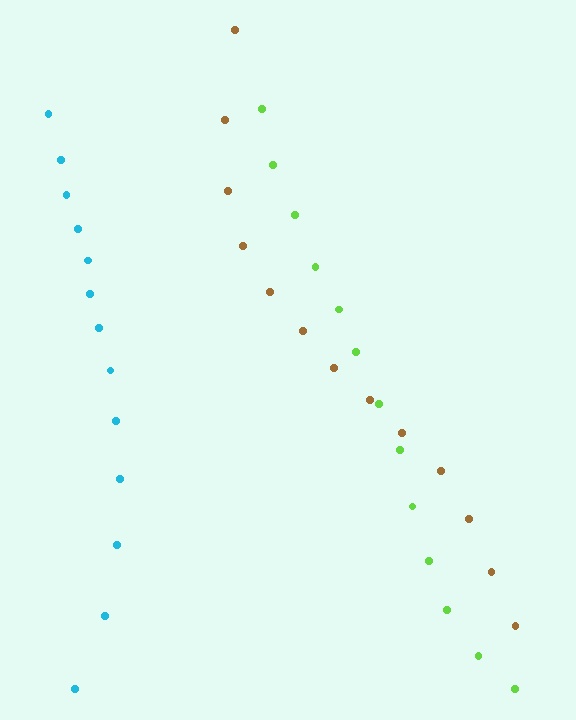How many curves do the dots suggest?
There are 3 distinct paths.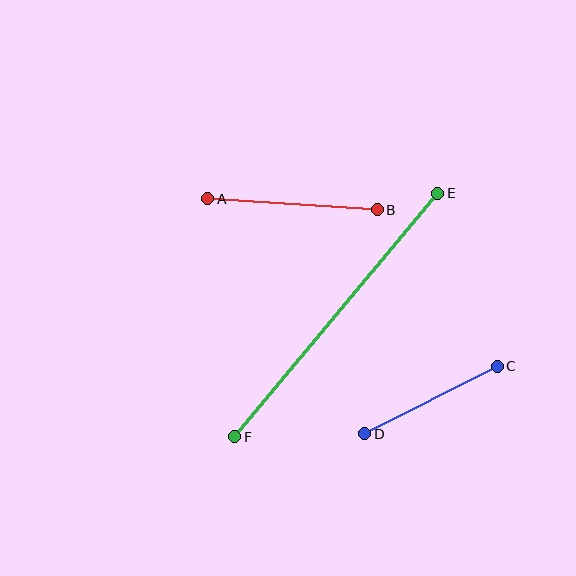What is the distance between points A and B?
The distance is approximately 170 pixels.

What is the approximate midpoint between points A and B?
The midpoint is at approximately (293, 204) pixels.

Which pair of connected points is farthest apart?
Points E and F are farthest apart.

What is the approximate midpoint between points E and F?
The midpoint is at approximately (336, 315) pixels.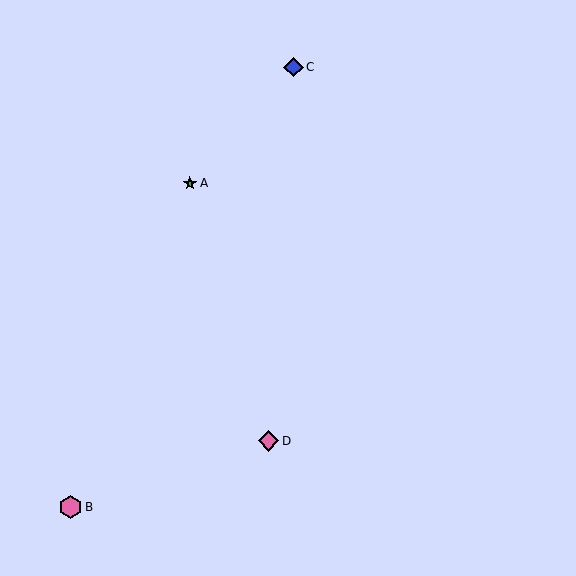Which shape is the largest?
The pink hexagon (labeled B) is the largest.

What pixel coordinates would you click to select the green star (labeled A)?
Click at (190, 183) to select the green star A.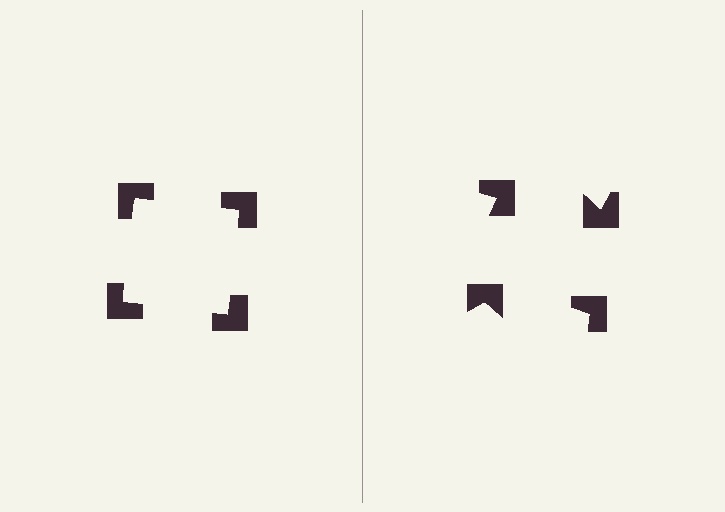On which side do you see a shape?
An illusory square appears on the left side. On the right side the wedge cuts are rotated, so no coherent shape forms.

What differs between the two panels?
The notched squares are positioned identically on both sides; only the wedge orientations differ. On the left they align to a square; on the right they are misaligned.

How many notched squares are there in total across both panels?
8 — 4 on each side.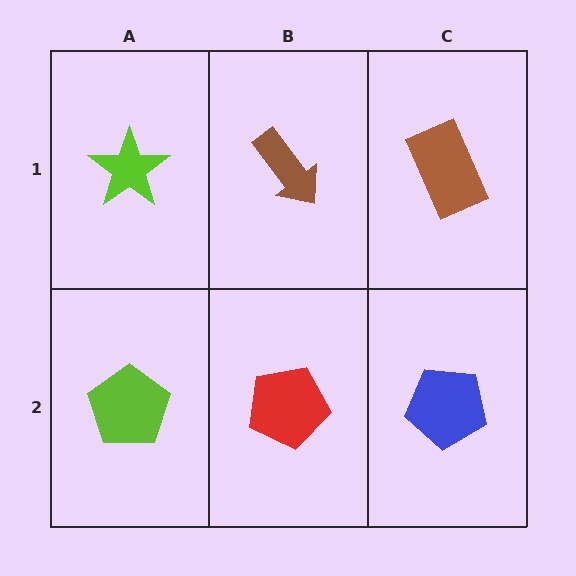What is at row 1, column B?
A brown arrow.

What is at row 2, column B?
A red pentagon.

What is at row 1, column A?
A lime star.